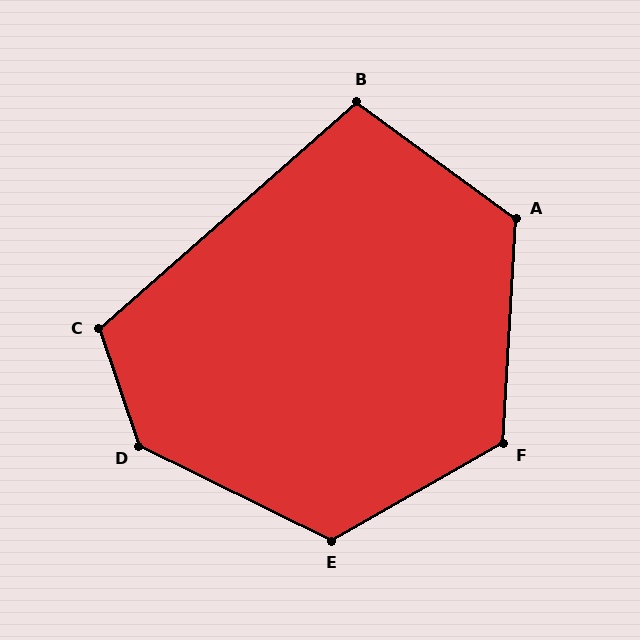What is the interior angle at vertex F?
Approximately 123 degrees (obtuse).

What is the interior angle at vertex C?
Approximately 113 degrees (obtuse).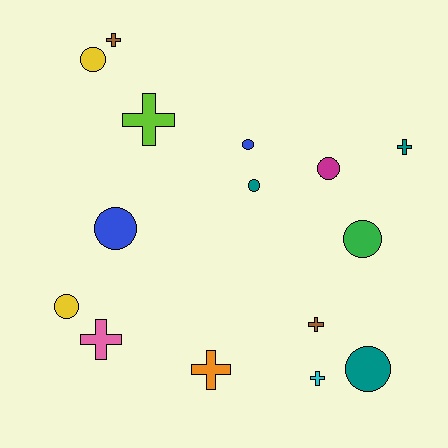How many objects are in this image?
There are 15 objects.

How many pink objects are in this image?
There is 1 pink object.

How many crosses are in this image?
There are 7 crosses.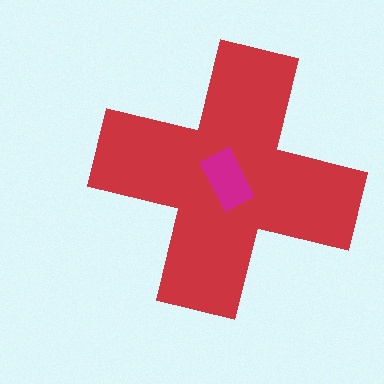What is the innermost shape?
The magenta rectangle.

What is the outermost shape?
The red cross.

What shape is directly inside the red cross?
The magenta rectangle.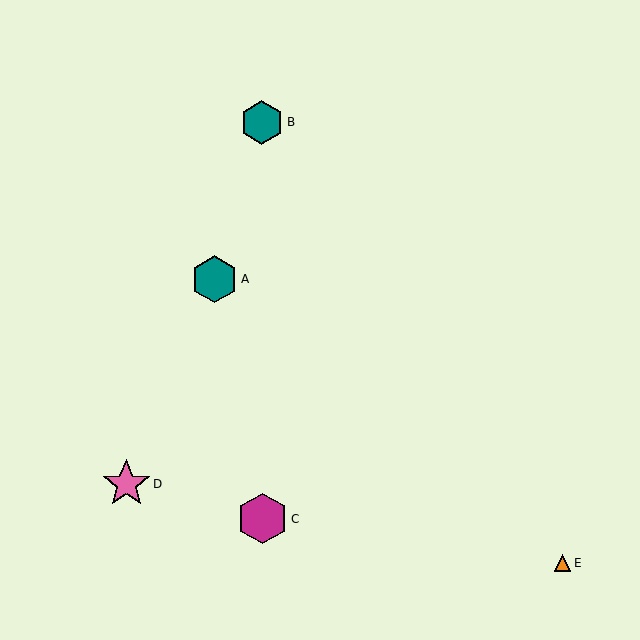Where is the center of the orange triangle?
The center of the orange triangle is at (562, 563).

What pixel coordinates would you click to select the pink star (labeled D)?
Click at (126, 484) to select the pink star D.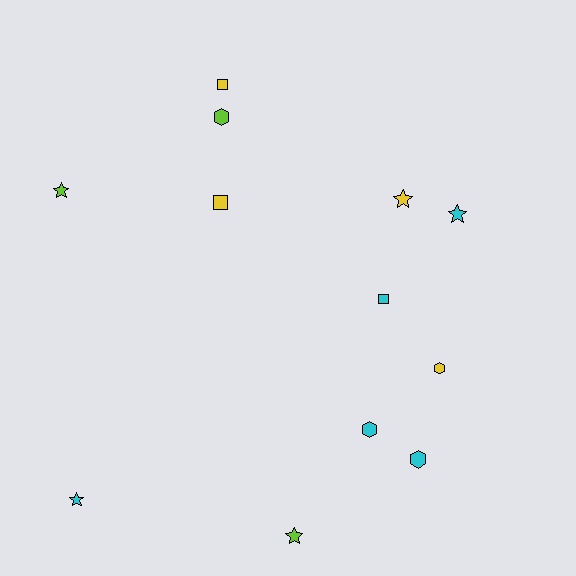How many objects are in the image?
There are 12 objects.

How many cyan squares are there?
There is 1 cyan square.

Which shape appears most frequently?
Star, with 5 objects.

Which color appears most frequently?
Cyan, with 5 objects.